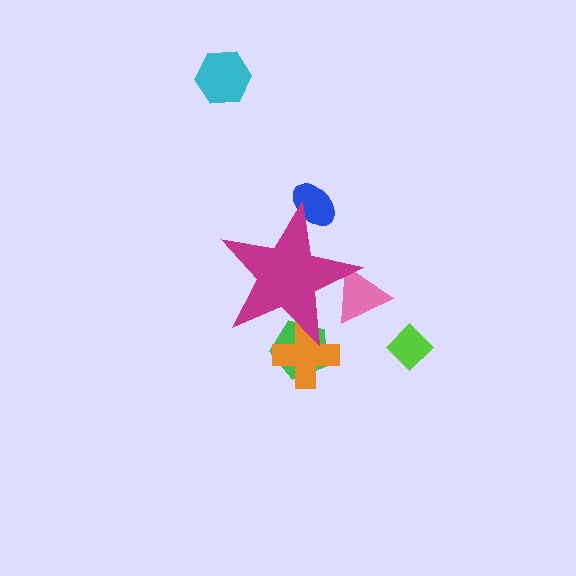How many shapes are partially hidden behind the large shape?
4 shapes are partially hidden.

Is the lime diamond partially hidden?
No, the lime diamond is fully visible.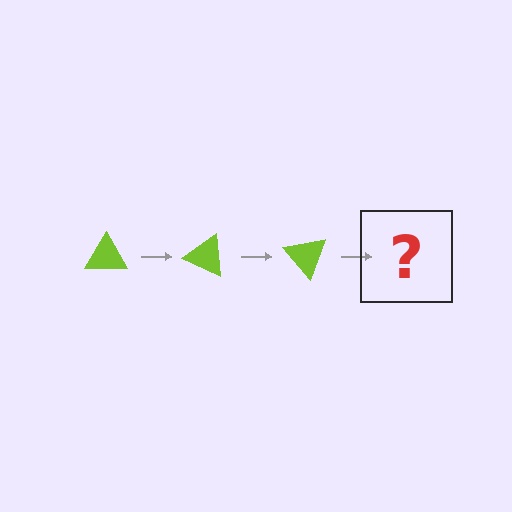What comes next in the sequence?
The next element should be a lime triangle rotated 75 degrees.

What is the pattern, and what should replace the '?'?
The pattern is that the triangle rotates 25 degrees each step. The '?' should be a lime triangle rotated 75 degrees.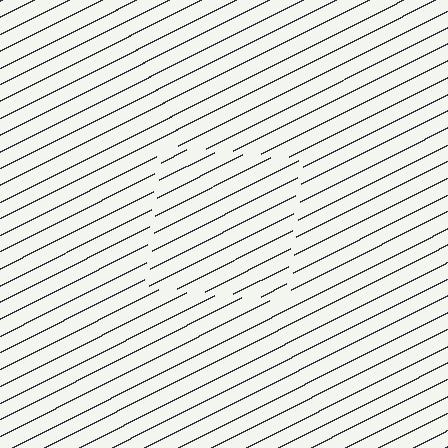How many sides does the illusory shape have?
4 sides — the line-ends trace a square.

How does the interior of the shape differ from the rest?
The interior of the shape contains the same grating, shifted by half a period — the contour is defined by the phase discontinuity where line-ends from the inner and outer gratings abut.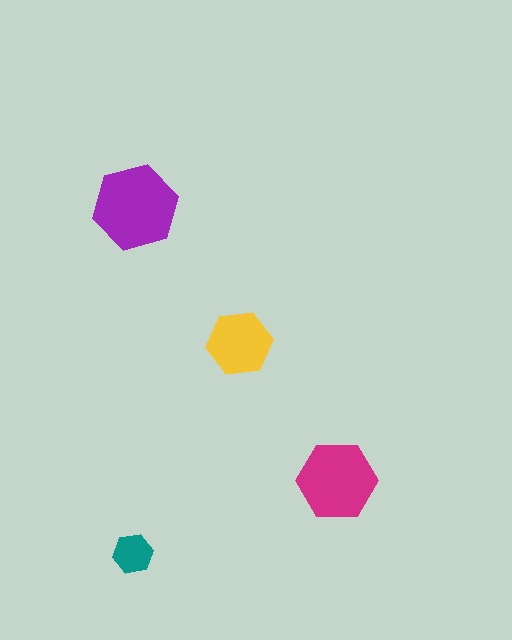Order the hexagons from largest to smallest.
the purple one, the magenta one, the yellow one, the teal one.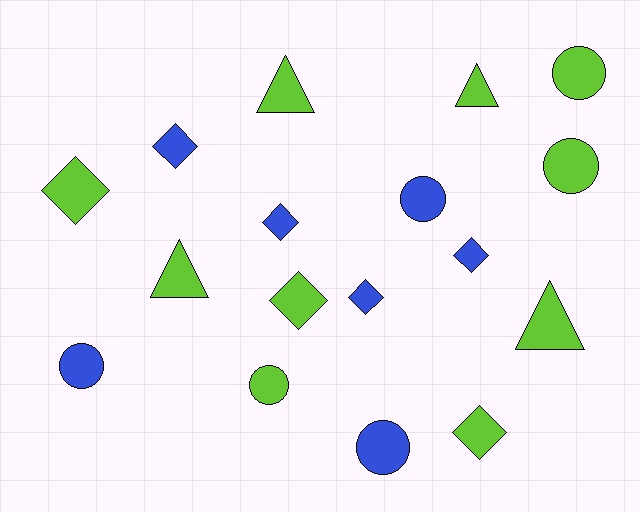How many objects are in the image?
There are 17 objects.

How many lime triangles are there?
There are 4 lime triangles.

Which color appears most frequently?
Lime, with 10 objects.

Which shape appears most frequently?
Diamond, with 7 objects.